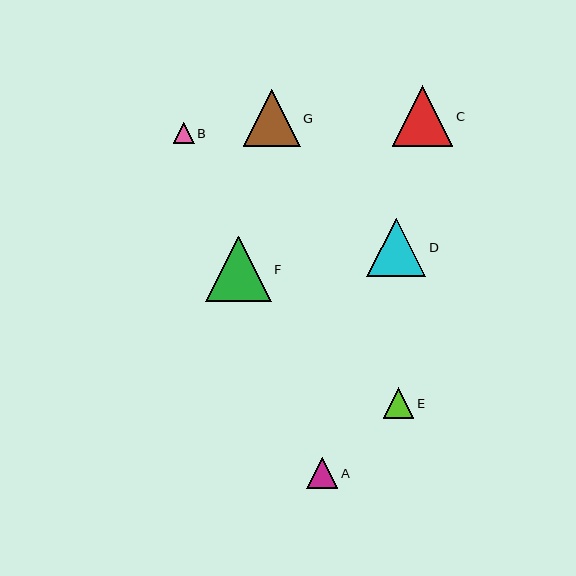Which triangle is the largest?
Triangle F is the largest with a size of approximately 65 pixels.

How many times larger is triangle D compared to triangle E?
Triangle D is approximately 1.9 times the size of triangle E.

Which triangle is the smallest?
Triangle B is the smallest with a size of approximately 21 pixels.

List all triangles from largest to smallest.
From largest to smallest: F, C, D, G, A, E, B.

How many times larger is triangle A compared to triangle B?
Triangle A is approximately 1.4 times the size of triangle B.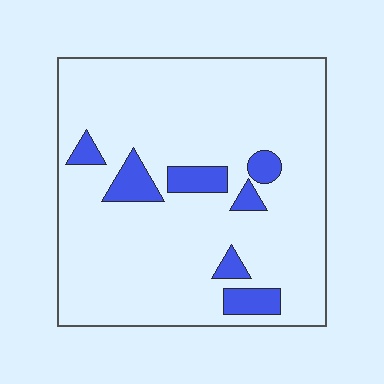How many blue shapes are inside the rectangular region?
7.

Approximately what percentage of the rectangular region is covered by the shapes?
Approximately 10%.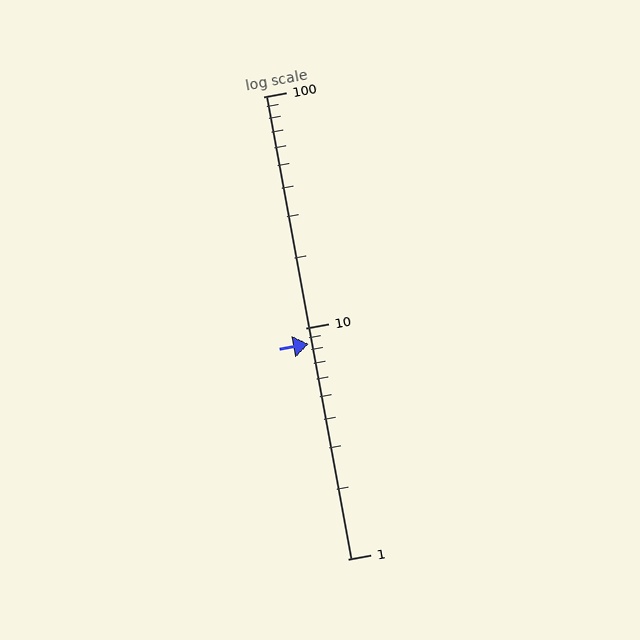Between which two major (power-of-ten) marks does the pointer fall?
The pointer is between 1 and 10.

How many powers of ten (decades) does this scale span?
The scale spans 2 decades, from 1 to 100.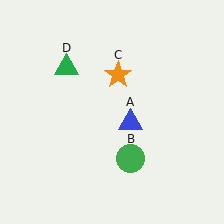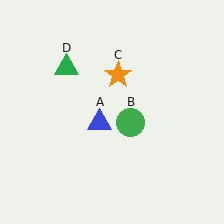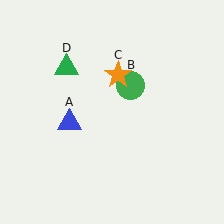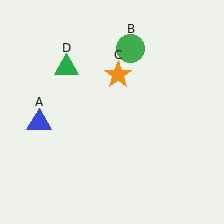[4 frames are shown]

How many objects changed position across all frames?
2 objects changed position: blue triangle (object A), green circle (object B).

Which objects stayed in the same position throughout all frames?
Orange star (object C) and green triangle (object D) remained stationary.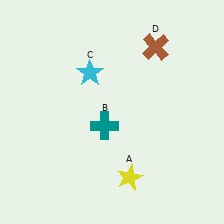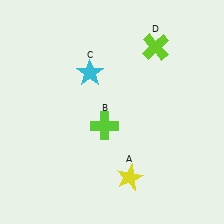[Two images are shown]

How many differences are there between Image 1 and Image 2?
There are 2 differences between the two images.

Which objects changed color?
B changed from teal to lime. D changed from brown to lime.